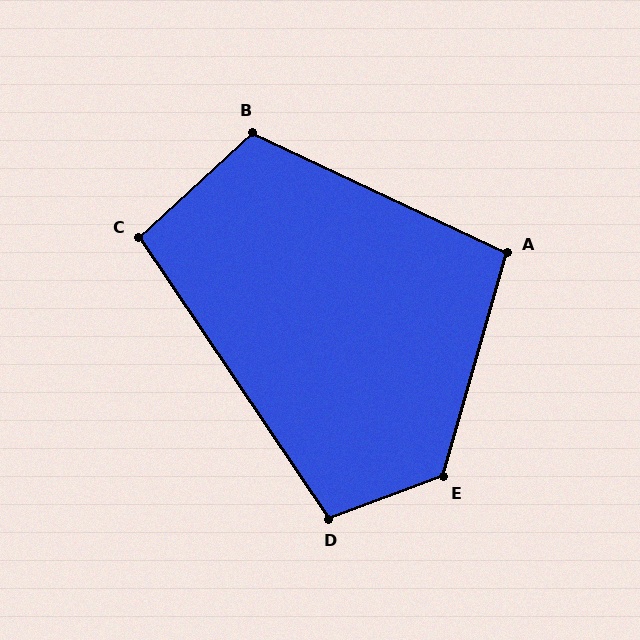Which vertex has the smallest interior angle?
C, at approximately 99 degrees.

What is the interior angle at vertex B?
Approximately 112 degrees (obtuse).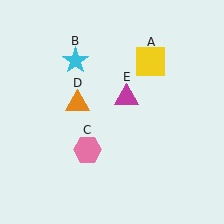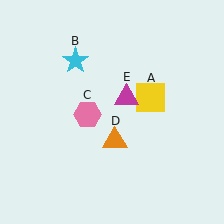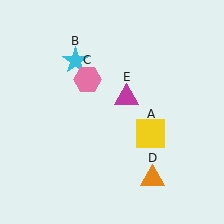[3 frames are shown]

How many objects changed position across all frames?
3 objects changed position: yellow square (object A), pink hexagon (object C), orange triangle (object D).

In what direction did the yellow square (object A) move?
The yellow square (object A) moved down.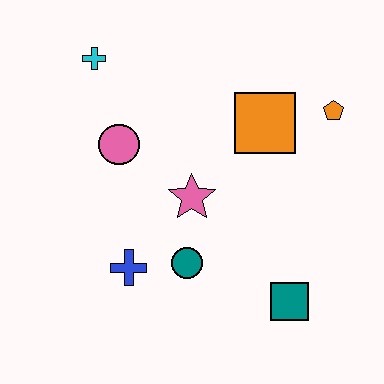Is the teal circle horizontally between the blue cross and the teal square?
Yes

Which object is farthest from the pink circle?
The teal square is farthest from the pink circle.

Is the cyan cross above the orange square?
Yes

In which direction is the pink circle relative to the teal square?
The pink circle is to the left of the teal square.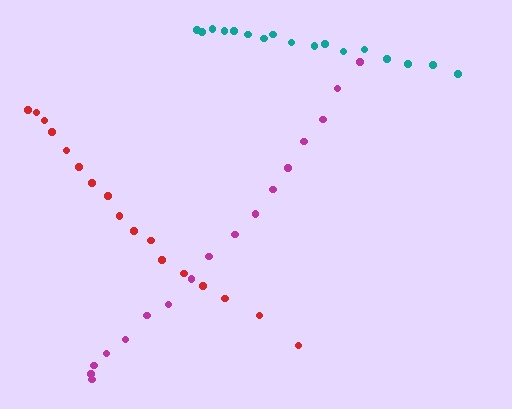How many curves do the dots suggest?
There are 3 distinct paths.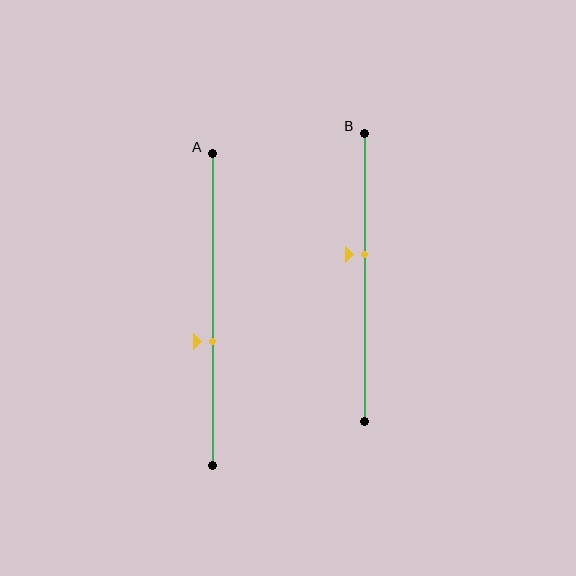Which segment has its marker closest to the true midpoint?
Segment B has its marker closest to the true midpoint.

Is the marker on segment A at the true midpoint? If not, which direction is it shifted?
No, the marker on segment A is shifted downward by about 10% of the segment length.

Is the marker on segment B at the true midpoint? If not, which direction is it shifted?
No, the marker on segment B is shifted upward by about 8% of the segment length.